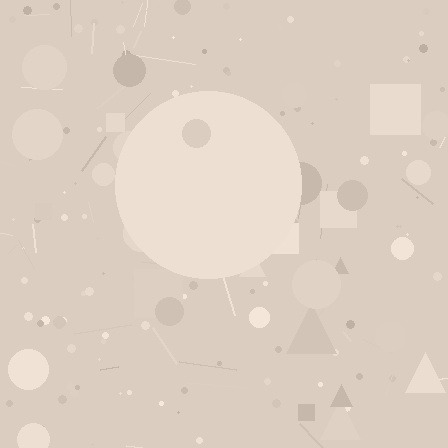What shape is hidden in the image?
A circle is hidden in the image.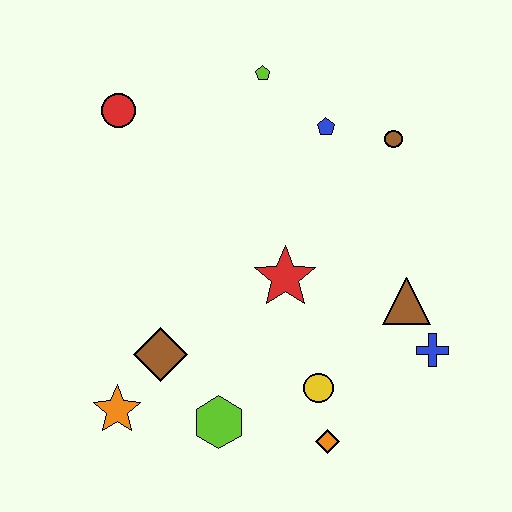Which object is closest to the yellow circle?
The orange diamond is closest to the yellow circle.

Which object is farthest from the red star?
The red circle is farthest from the red star.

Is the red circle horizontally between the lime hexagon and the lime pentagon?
No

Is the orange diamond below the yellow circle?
Yes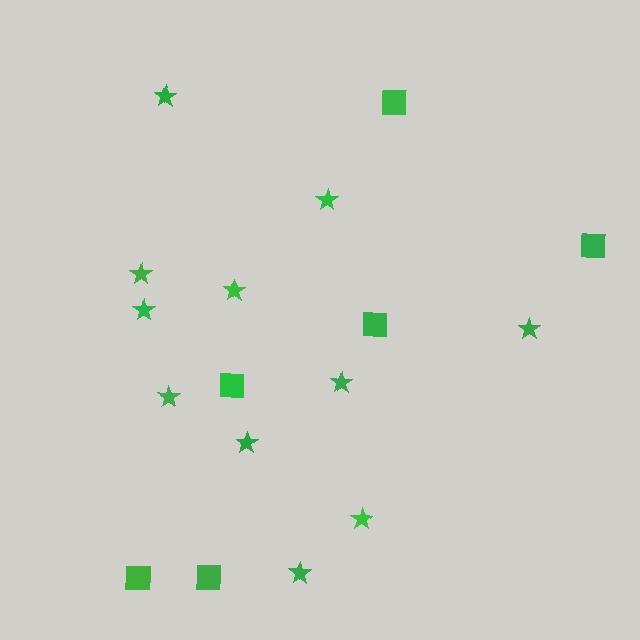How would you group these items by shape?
There are 2 groups: one group of squares (6) and one group of stars (11).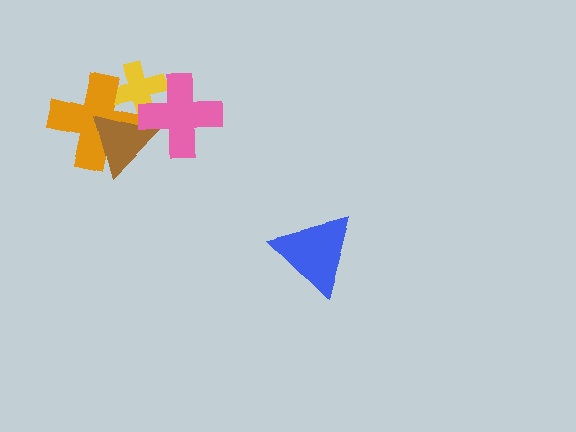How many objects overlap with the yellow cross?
3 objects overlap with the yellow cross.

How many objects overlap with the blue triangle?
0 objects overlap with the blue triangle.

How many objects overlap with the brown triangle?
3 objects overlap with the brown triangle.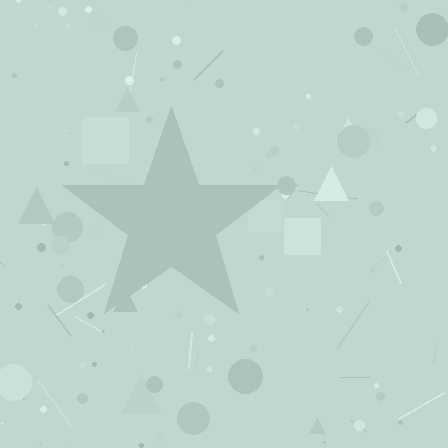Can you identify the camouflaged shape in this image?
The camouflaged shape is a star.